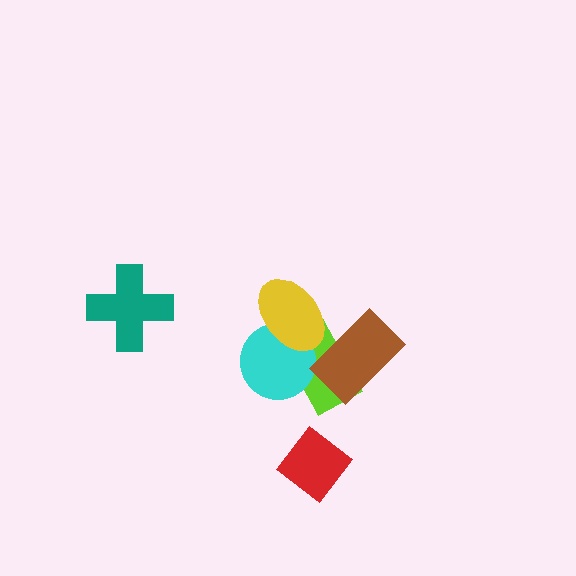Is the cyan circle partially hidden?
Yes, it is partially covered by another shape.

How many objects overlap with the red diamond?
0 objects overlap with the red diamond.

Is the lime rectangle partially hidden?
Yes, it is partially covered by another shape.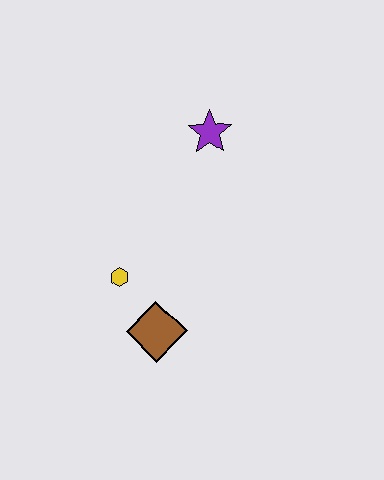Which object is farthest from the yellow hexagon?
The purple star is farthest from the yellow hexagon.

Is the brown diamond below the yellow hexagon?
Yes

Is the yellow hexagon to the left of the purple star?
Yes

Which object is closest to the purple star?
The yellow hexagon is closest to the purple star.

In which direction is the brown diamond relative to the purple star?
The brown diamond is below the purple star.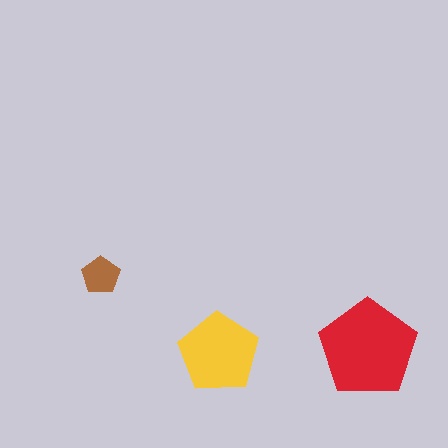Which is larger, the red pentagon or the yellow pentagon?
The red one.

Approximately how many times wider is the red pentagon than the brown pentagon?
About 2.5 times wider.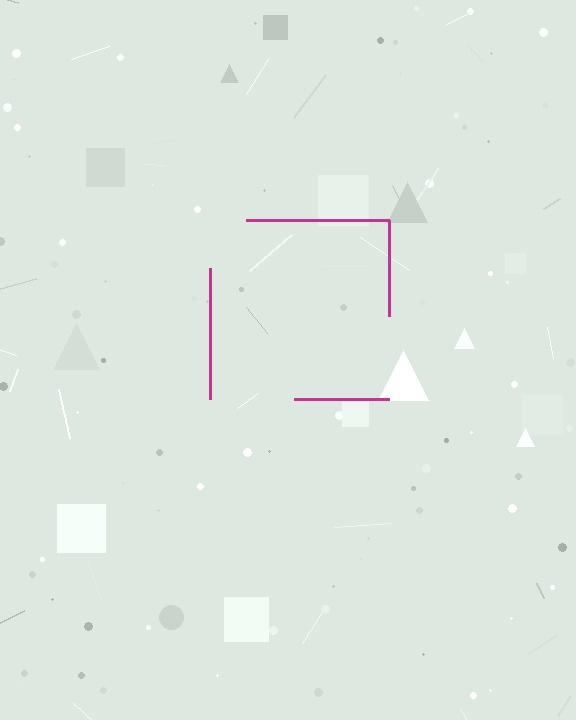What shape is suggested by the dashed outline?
The dashed outline suggests a square.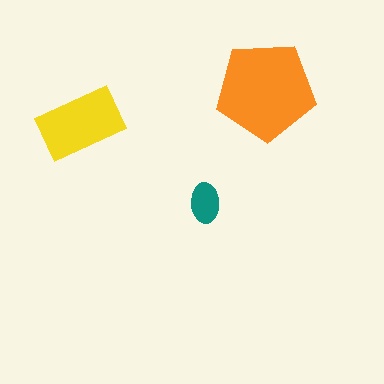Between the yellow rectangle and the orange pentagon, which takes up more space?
The orange pentagon.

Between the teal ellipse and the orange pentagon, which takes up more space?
The orange pentagon.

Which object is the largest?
The orange pentagon.